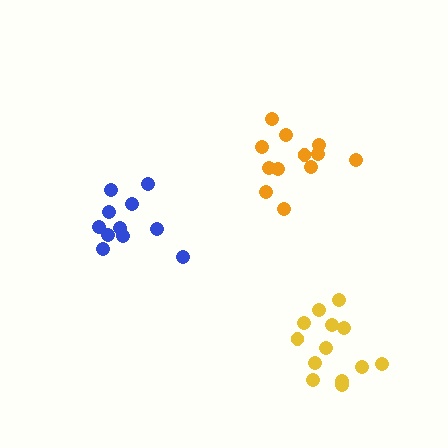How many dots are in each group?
Group 1: 12 dots, Group 2: 11 dots, Group 3: 13 dots (36 total).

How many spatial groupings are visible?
There are 3 spatial groupings.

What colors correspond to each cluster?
The clusters are colored: orange, blue, yellow.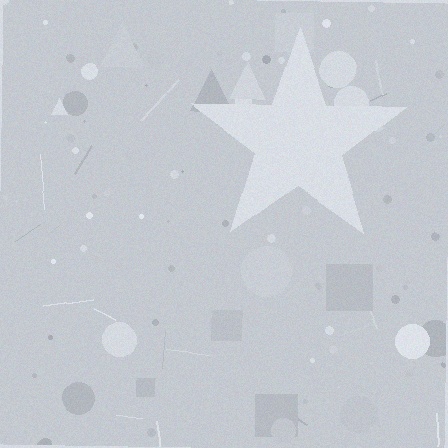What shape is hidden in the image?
A star is hidden in the image.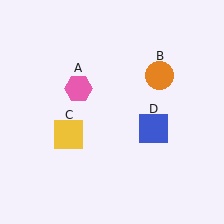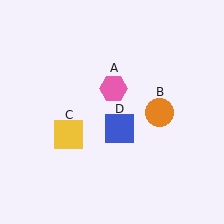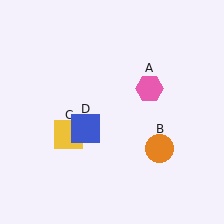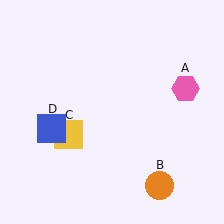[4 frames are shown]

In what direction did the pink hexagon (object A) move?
The pink hexagon (object A) moved right.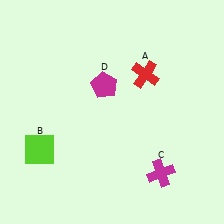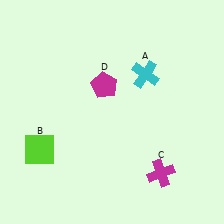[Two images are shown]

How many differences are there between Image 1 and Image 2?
There is 1 difference between the two images.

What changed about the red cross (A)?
In Image 1, A is red. In Image 2, it changed to cyan.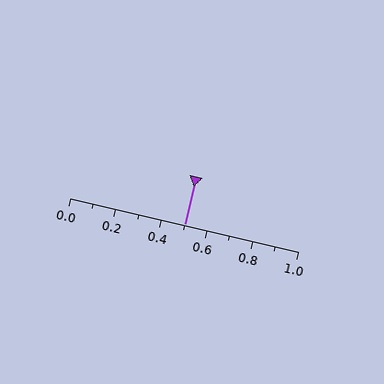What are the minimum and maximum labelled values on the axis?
The axis runs from 0.0 to 1.0.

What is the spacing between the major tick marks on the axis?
The major ticks are spaced 0.2 apart.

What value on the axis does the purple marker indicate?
The marker indicates approximately 0.5.